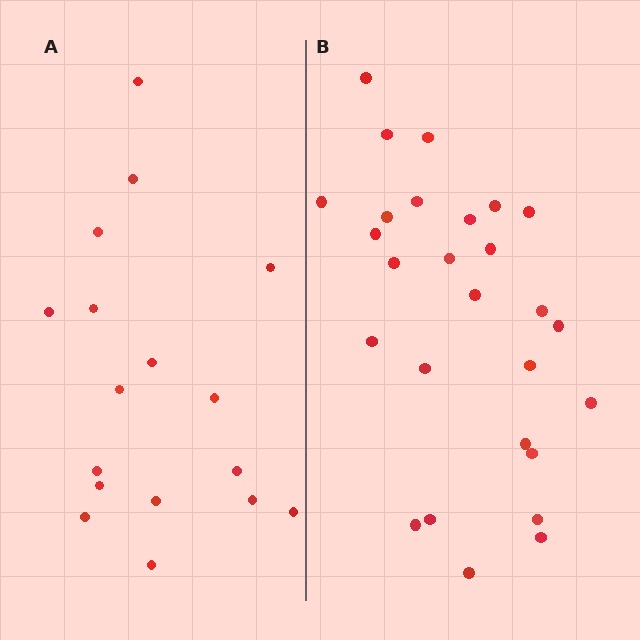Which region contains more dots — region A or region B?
Region B (the right region) has more dots.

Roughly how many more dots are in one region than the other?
Region B has roughly 10 or so more dots than region A.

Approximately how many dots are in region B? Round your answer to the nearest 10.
About 30 dots. (The exact count is 27, which rounds to 30.)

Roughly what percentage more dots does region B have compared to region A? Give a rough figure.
About 60% more.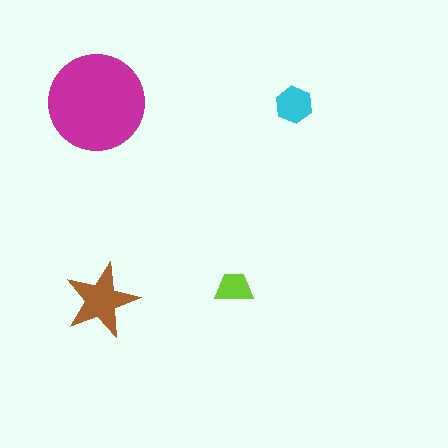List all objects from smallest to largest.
The lime trapezoid, the cyan hexagon, the brown star, the magenta circle.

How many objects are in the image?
There are 4 objects in the image.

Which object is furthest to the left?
The magenta circle is leftmost.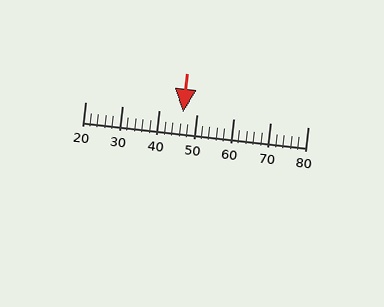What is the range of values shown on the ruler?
The ruler shows values from 20 to 80.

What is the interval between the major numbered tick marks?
The major tick marks are spaced 10 units apart.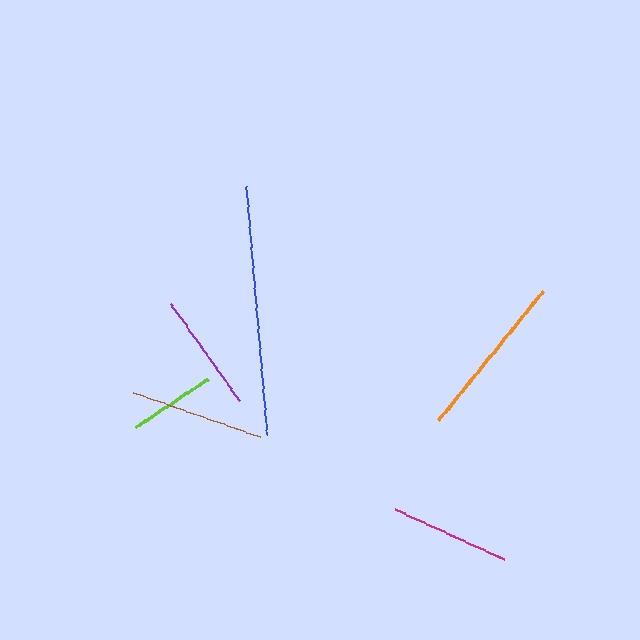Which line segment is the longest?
The blue line is the longest at approximately 249 pixels.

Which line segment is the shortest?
The lime line is the shortest at approximately 87 pixels.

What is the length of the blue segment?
The blue segment is approximately 249 pixels long.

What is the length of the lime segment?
The lime segment is approximately 87 pixels long.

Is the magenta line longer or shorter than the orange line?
The orange line is longer than the magenta line.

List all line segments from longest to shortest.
From longest to shortest: blue, orange, brown, magenta, purple, lime.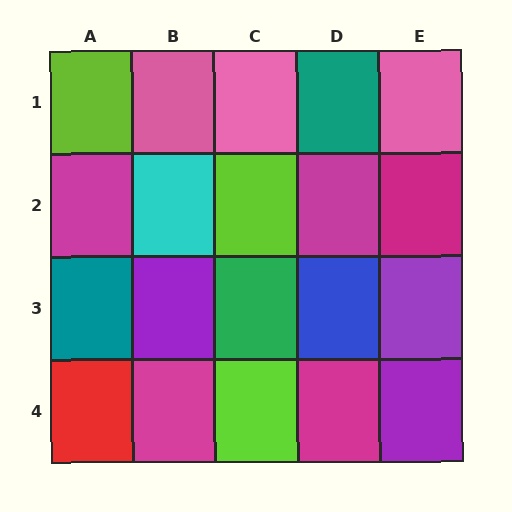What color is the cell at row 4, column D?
Magenta.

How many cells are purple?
3 cells are purple.